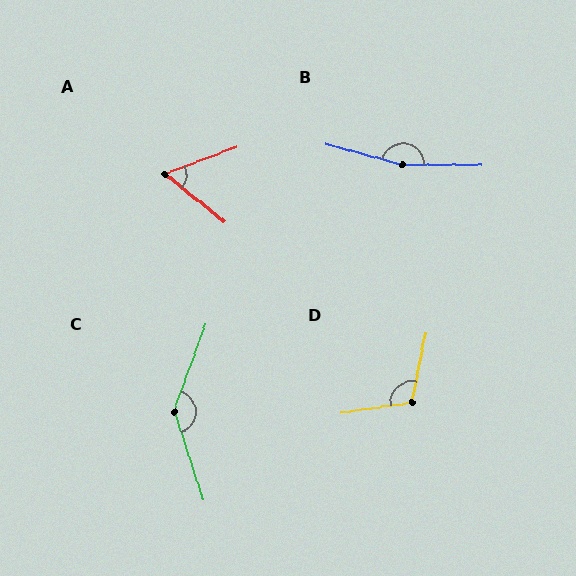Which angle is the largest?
B, at approximately 165 degrees.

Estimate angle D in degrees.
Approximately 109 degrees.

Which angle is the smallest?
A, at approximately 60 degrees.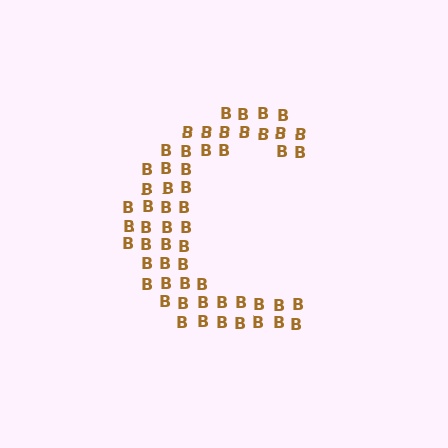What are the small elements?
The small elements are letter B's.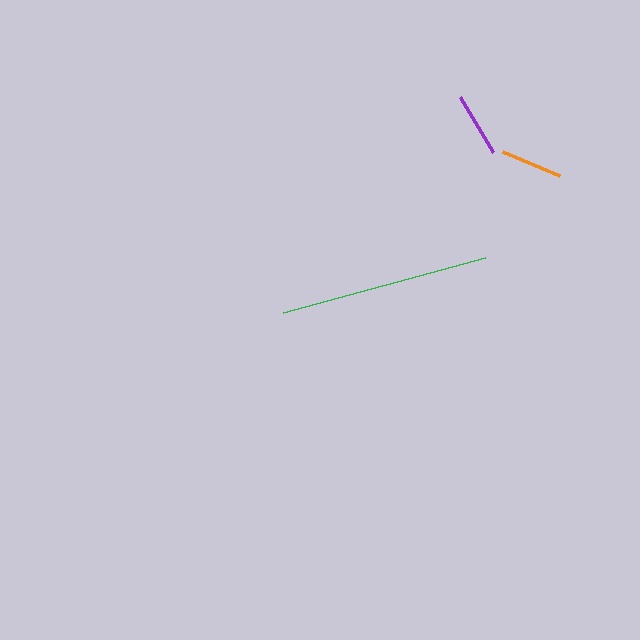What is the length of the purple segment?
The purple segment is approximately 64 pixels long.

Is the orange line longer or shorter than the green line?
The green line is longer than the orange line.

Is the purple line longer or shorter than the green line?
The green line is longer than the purple line.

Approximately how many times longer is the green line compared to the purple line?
The green line is approximately 3.3 times the length of the purple line.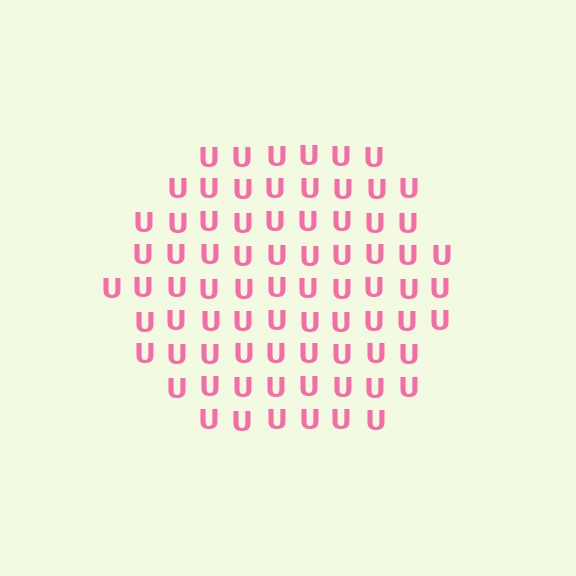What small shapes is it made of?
It is made of small letter U's.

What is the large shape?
The large shape is a hexagon.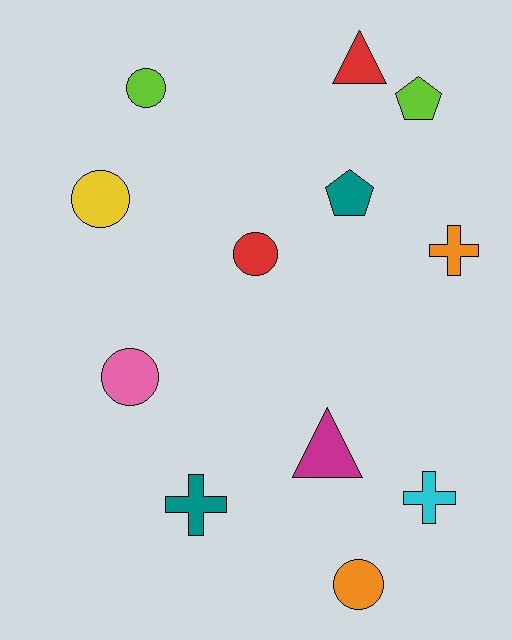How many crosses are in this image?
There are 3 crosses.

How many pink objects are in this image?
There is 1 pink object.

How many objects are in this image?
There are 12 objects.